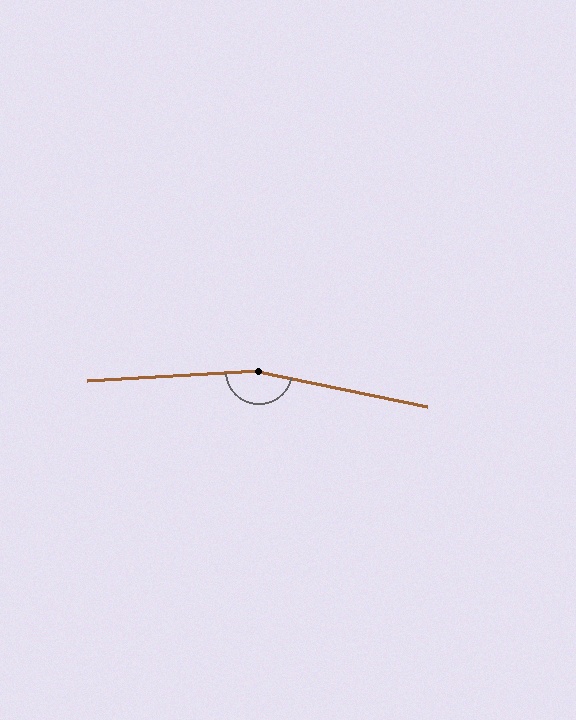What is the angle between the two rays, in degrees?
Approximately 165 degrees.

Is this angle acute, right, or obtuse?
It is obtuse.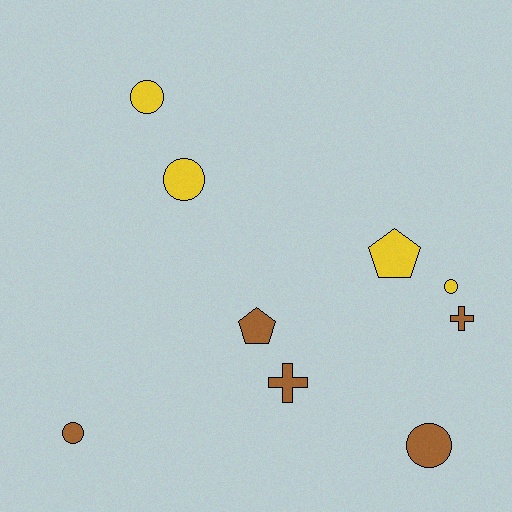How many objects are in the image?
There are 9 objects.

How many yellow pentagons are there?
There is 1 yellow pentagon.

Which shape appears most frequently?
Circle, with 5 objects.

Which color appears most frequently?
Brown, with 5 objects.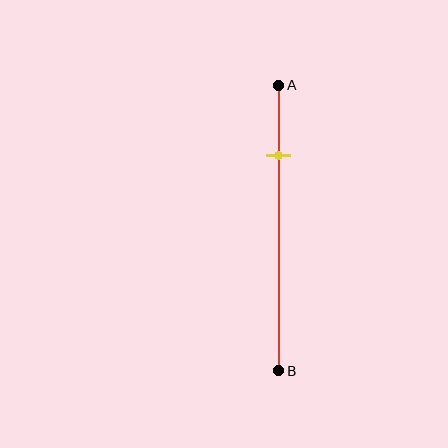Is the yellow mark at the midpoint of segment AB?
No, the mark is at about 25% from A, not at the 50% midpoint.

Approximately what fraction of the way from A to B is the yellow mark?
The yellow mark is approximately 25% of the way from A to B.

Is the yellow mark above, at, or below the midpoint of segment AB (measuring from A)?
The yellow mark is above the midpoint of segment AB.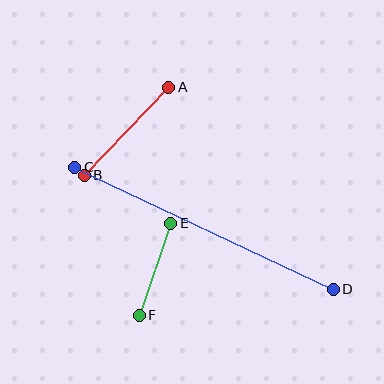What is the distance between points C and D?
The distance is approximately 286 pixels.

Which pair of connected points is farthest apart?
Points C and D are farthest apart.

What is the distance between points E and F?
The distance is approximately 97 pixels.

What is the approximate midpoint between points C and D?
The midpoint is at approximately (204, 228) pixels.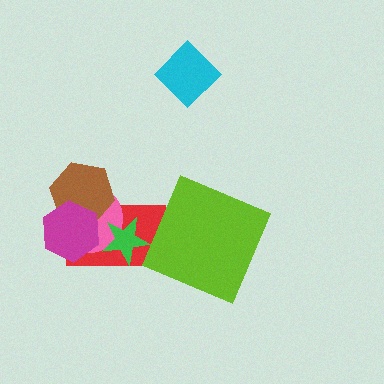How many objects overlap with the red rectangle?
4 objects overlap with the red rectangle.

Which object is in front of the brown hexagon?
The magenta hexagon is in front of the brown hexagon.